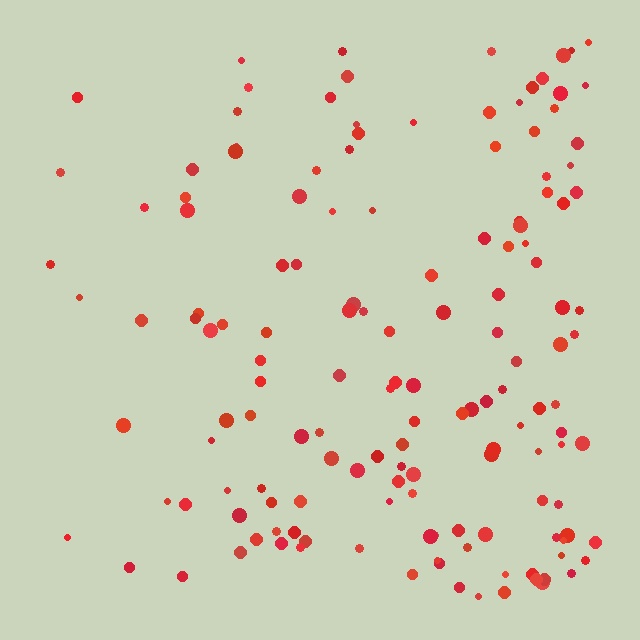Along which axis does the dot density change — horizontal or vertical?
Horizontal.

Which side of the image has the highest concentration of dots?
The right.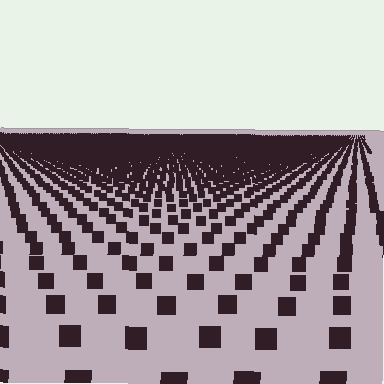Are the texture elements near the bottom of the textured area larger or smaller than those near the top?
Larger. Near the bottom, elements are closer to the viewer and appear at a bigger on-screen size.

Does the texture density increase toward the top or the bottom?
Density increases toward the top.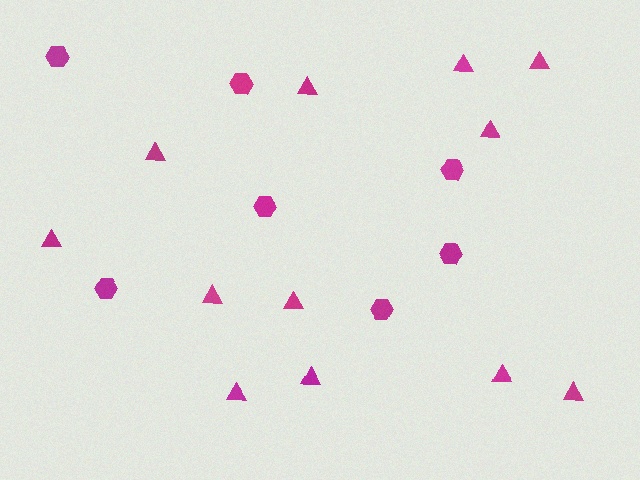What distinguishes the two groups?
There are 2 groups: one group of hexagons (7) and one group of triangles (12).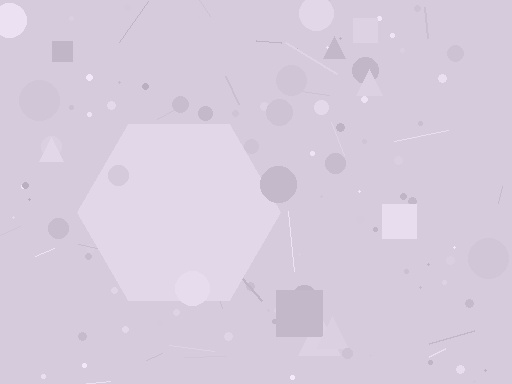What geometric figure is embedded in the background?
A hexagon is embedded in the background.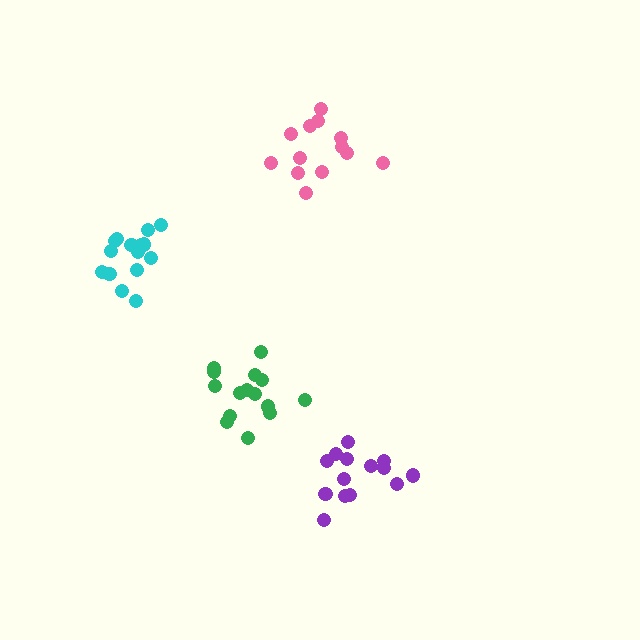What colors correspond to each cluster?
The clusters are colored: pink, purple, cyan, green.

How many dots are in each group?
Group 1: 13 dots, Group 2: 14 dots, Group 3: 15 dots, Group 4: 15 dots (57 total).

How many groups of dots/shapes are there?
There are 4 groups.